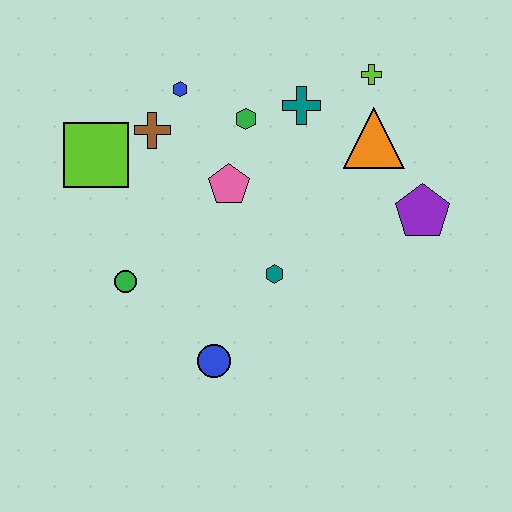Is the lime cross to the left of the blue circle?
No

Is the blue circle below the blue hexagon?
Yes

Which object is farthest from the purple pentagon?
The lime square is farthest from the purple pentagon.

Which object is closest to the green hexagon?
The teal cross is closest to the green hexagon.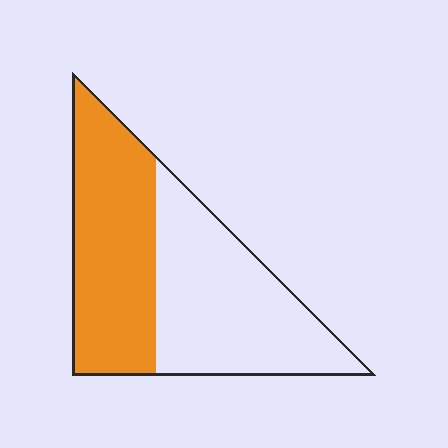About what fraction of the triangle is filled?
About one half (1/2).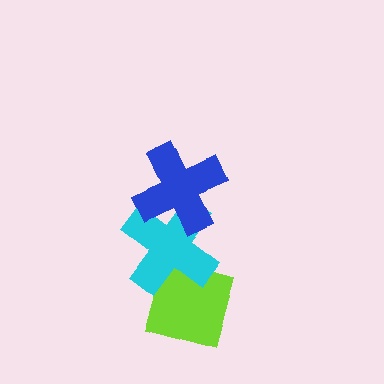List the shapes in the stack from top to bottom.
From top to bottom: the blue cross, the cyan cross, the lime diamond.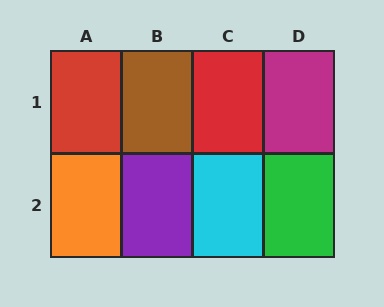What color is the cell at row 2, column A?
Orange.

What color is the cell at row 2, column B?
Purple.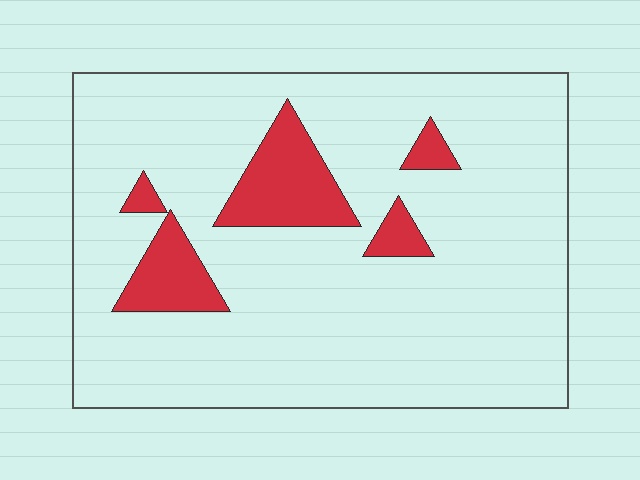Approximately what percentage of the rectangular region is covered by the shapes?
Approximately 15%.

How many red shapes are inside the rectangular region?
5.